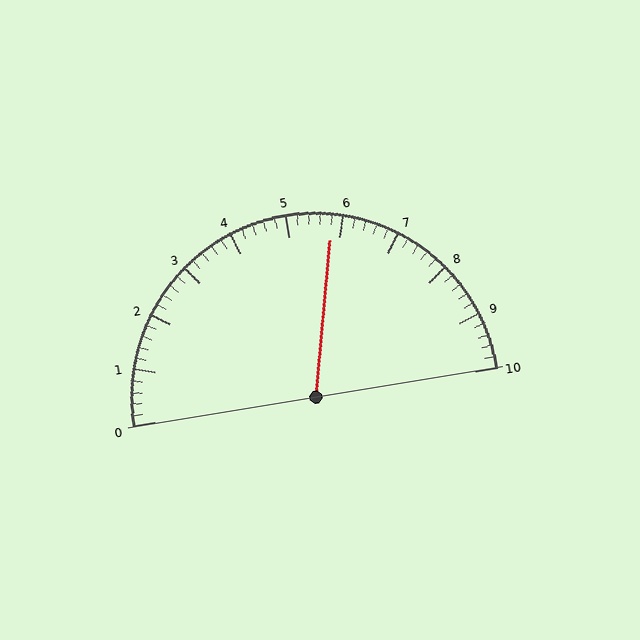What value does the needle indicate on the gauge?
The needle indicates approximately 5.8.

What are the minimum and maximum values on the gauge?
The gauge ranges from 0 to 10.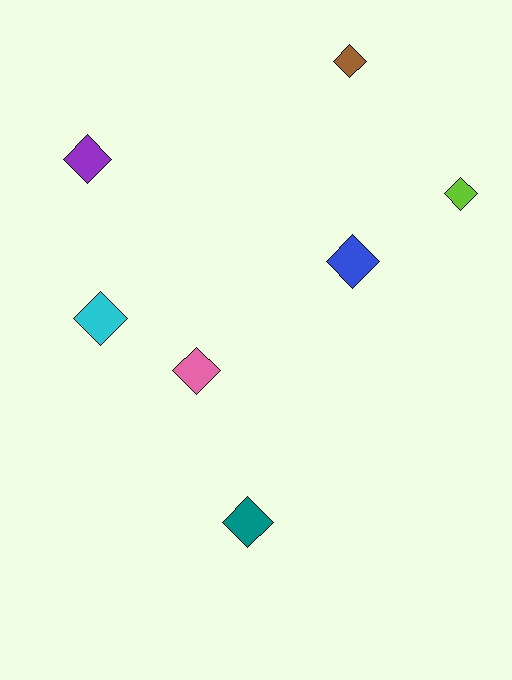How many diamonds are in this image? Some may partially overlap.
There are 7 diamonds.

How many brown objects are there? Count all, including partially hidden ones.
There is 1 brown object.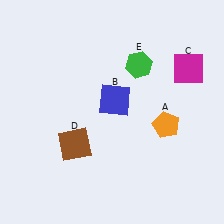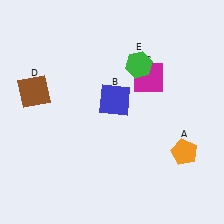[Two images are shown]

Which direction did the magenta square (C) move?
The magenta square (C) moved left.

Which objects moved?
The objects that moved are: the orange pentagon (A), the magenta square (C), the brown square (D).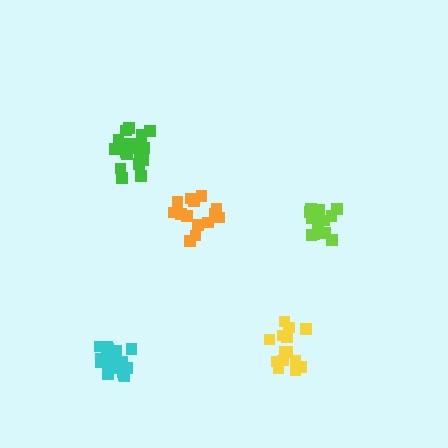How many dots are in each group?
Group 1: 19 dots, Group 2: 14 dots, Group 3: 19 dots, Group 4: 14 dots, Group 5: 14 dots (80 total).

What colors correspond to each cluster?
The clusters are colored: green, yellow, cyan, lime, orange.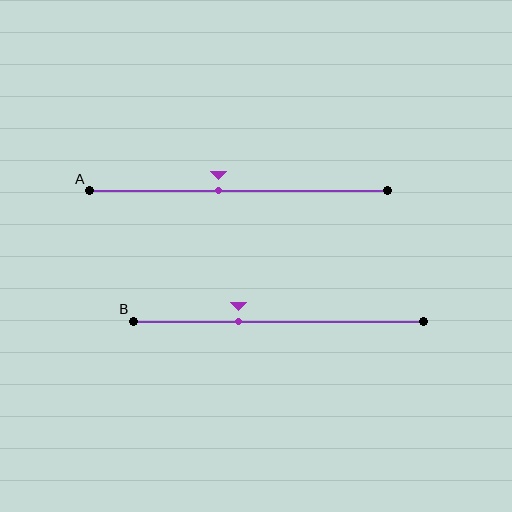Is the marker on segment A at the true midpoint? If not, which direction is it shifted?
No, the marker on segment A is shifted to the left by about 7% of the segment length.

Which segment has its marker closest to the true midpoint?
Segment A has its marker closest to the true midpoint.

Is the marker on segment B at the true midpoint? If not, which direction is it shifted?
No, the marker on segment B is shifted to the left by about 14% of the segment length.